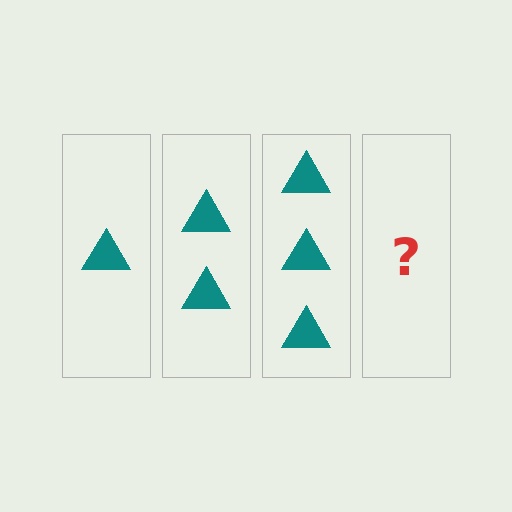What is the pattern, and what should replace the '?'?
The pattern is that each step adds one more triangle. The '?' should be 4 triangles.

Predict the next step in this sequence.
The next step is 4 triangles.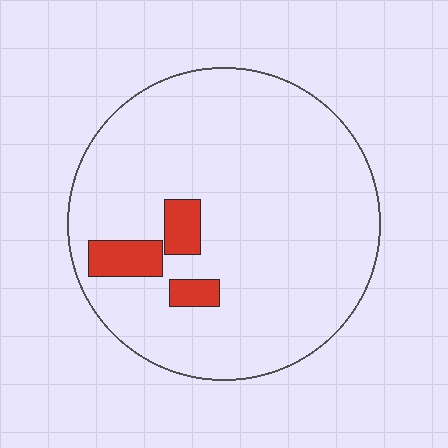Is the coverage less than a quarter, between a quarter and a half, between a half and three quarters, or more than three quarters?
Less than a quarter.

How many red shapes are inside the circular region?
3.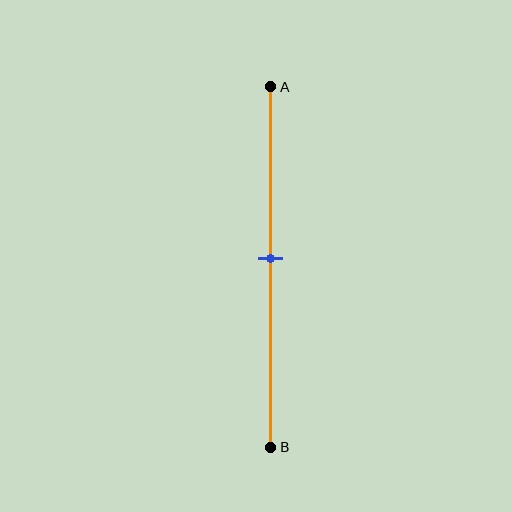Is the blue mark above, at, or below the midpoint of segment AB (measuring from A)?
The blue mark is approximately at the midpoint of segment AB.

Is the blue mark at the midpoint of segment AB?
Yes, the mark is approximately at the midpoint.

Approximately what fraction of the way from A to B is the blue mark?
The blue mark is approximately 50% of the way from A to B.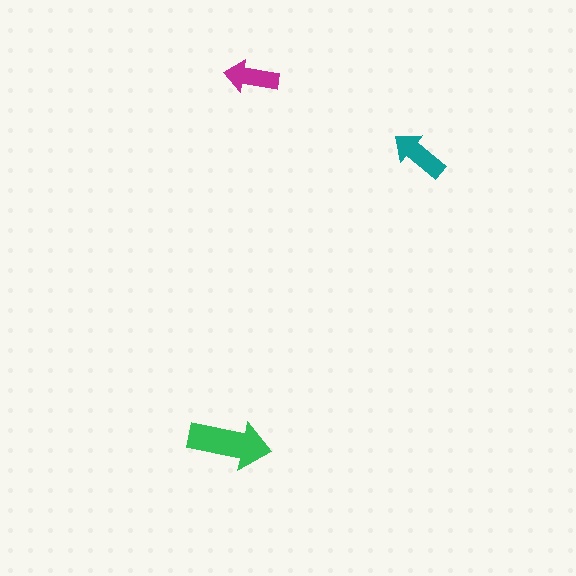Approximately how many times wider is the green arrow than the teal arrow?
About 1.5 times wider.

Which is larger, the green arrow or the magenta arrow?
The green one.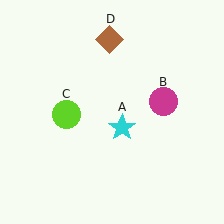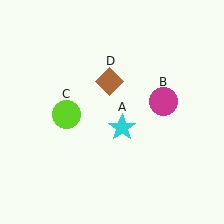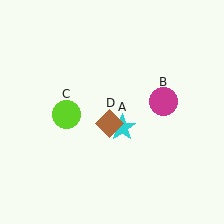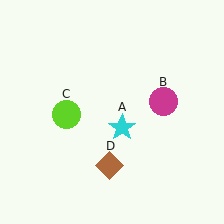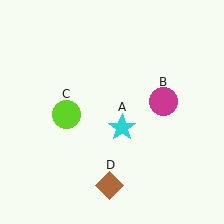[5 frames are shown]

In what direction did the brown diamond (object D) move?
The brown diamond (object D) moved down.